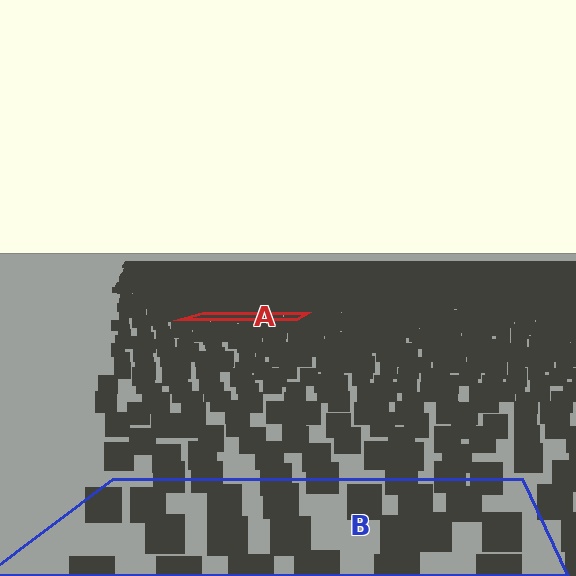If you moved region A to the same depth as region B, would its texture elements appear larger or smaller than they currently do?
They would appear larger. At a closer depth, the same texture elements are projected at a bigger on-screen size.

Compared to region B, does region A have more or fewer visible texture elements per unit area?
Region A has more texture elements per unit area — they are packed more densely because it is farther away.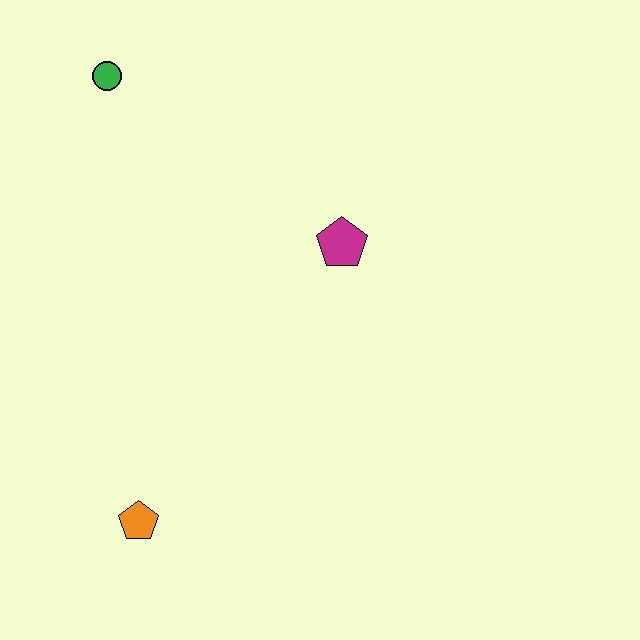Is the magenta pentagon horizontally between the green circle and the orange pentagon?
No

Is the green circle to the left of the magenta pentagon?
Yes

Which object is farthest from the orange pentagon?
The green circle is farthest from the orange pentagon.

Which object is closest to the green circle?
The magenta pentagon is closest to the green circle.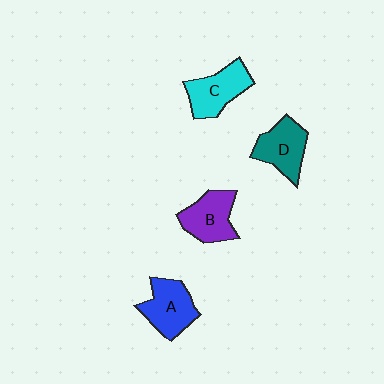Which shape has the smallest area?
Shape D (teal).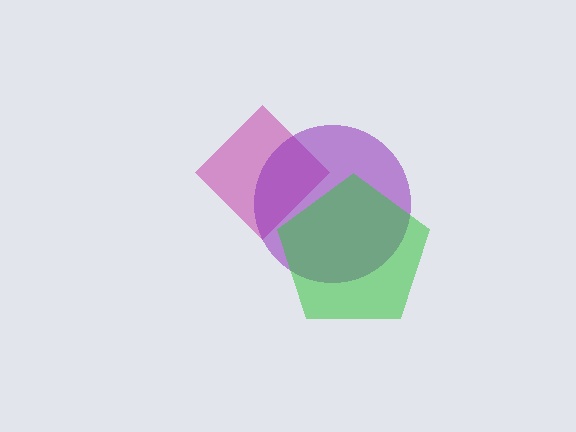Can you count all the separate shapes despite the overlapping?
Yes, there are 3 separate shapes.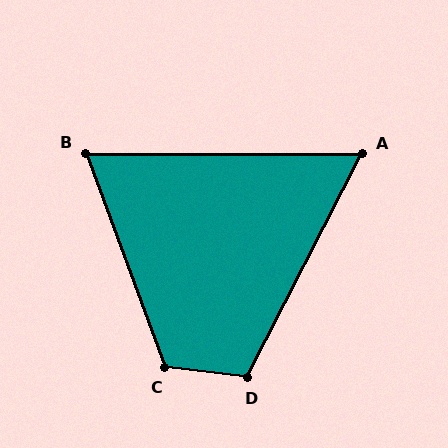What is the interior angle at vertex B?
Approximately 70 degrees (acute).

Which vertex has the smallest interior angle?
A, at approximately 63 degrees.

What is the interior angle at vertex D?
Approximately 110 degrees (obtuse).